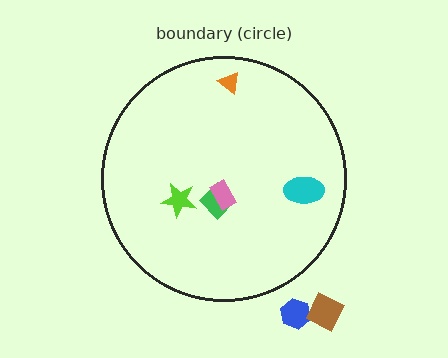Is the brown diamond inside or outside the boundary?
Outside.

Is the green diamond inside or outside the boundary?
Inside.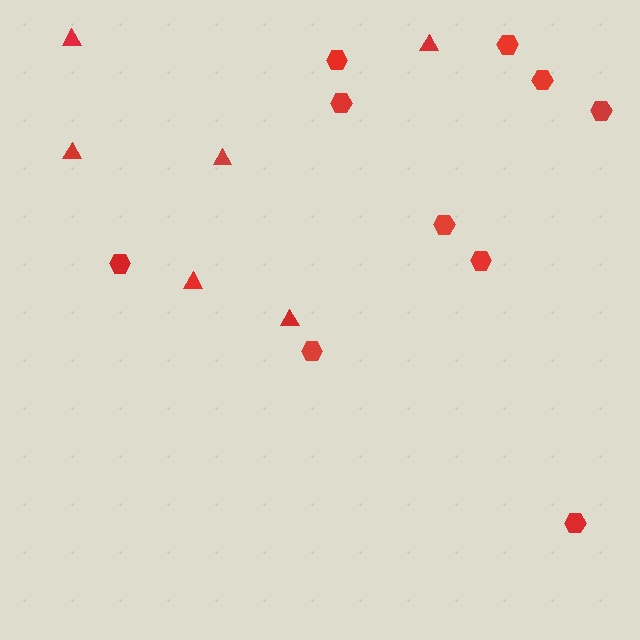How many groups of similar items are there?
There are 2 groups: one group of hexagons (10) and one group of triangles (6).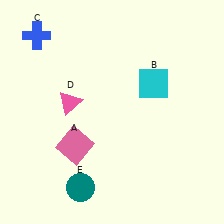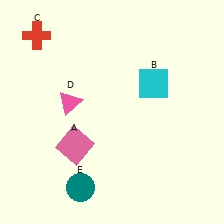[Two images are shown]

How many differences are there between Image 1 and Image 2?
There is 1 difference between the two images.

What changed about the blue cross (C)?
In Image 1, C is blue. In Image 2, it changed to red.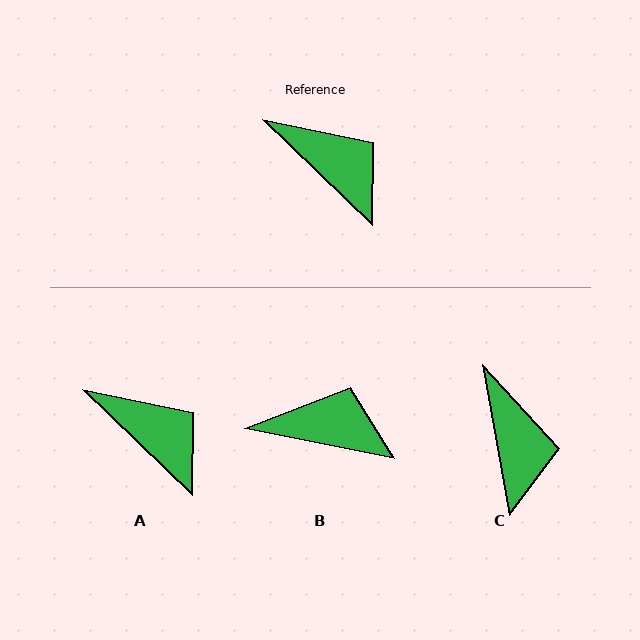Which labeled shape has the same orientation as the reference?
A.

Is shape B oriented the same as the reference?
No, it is off by about 33 degrees.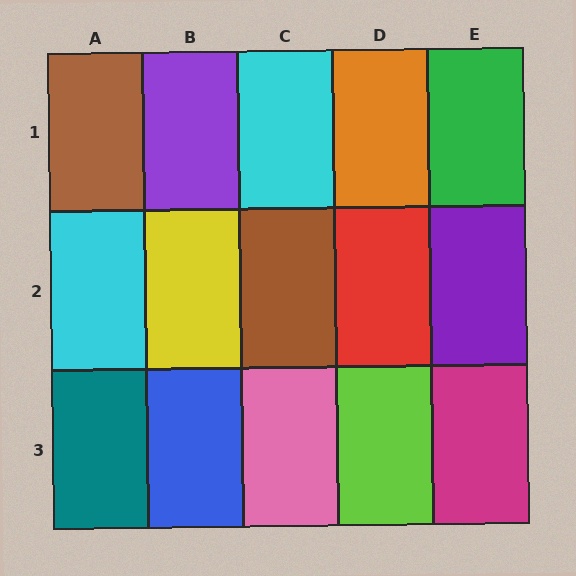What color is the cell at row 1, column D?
Orange.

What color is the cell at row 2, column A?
Cyan.